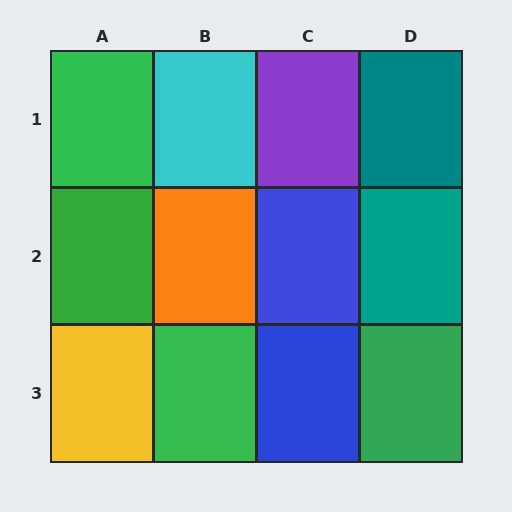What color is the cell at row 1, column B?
Cyan.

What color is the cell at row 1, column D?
Teal.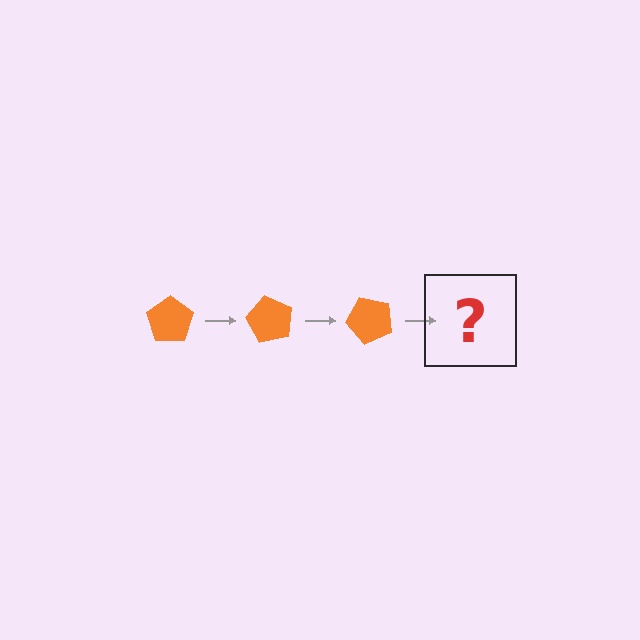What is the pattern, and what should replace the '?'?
The pattern is that the pentagon rotates 60 degrees each step. The '?' should be an orange pentagon rotated 180 degrees.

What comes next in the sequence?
The next element should be an orange pentagon rotated 180 degrees.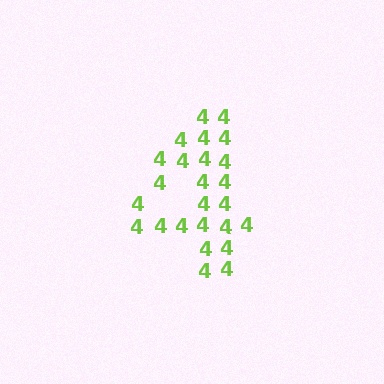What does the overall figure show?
The overall figure shows the digit 4.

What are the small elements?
The small elements are digit 4's.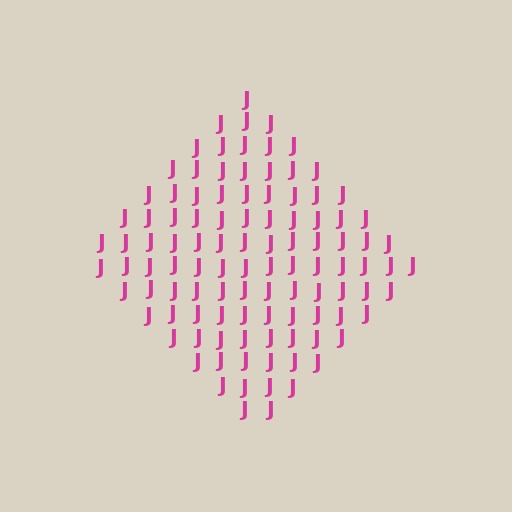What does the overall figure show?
The overall figure shows a diamond.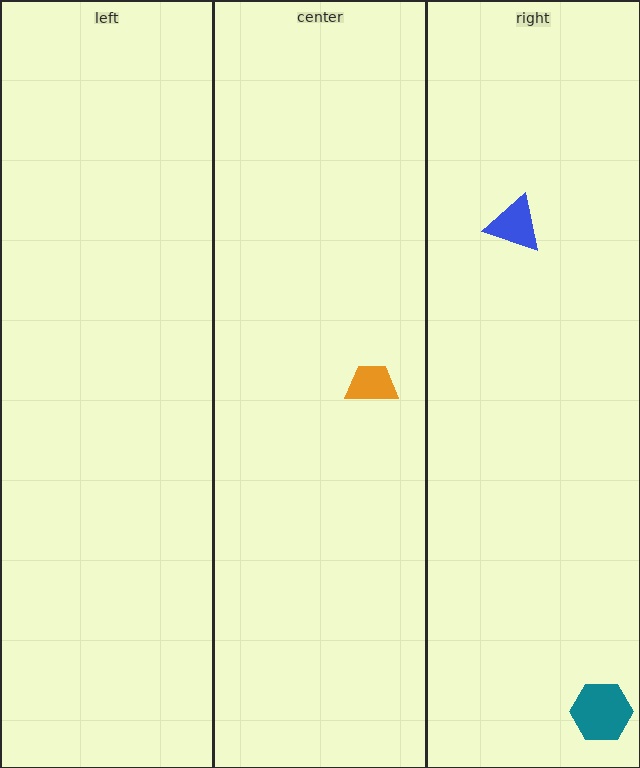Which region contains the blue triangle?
The right region.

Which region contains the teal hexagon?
The right region.